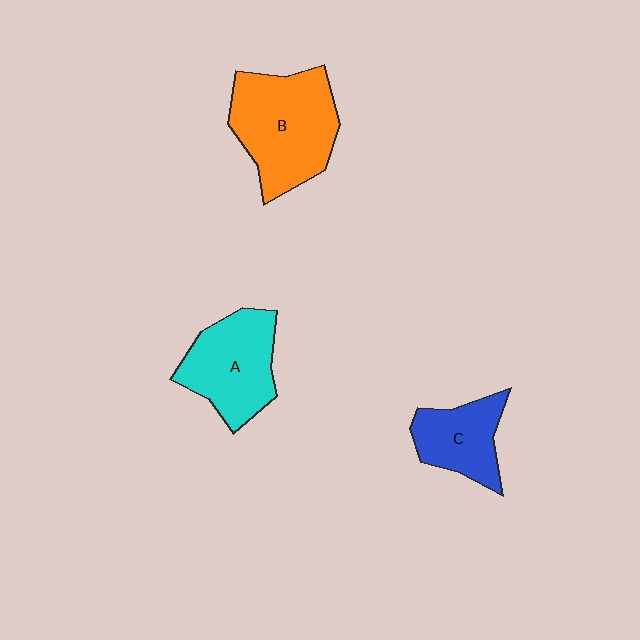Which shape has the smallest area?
Shape C (blue).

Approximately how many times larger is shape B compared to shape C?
Approximately 1.8 times.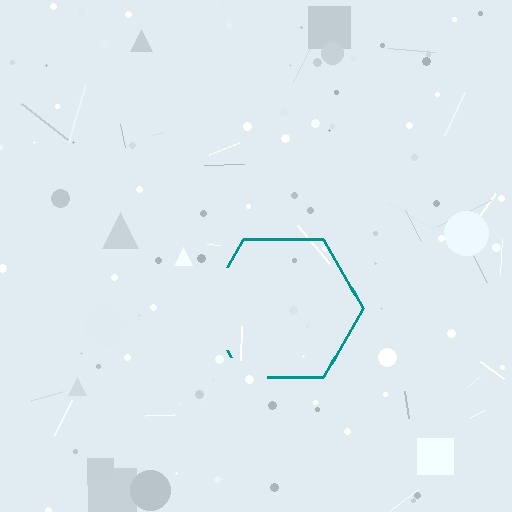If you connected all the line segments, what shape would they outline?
They would outline a hexagon.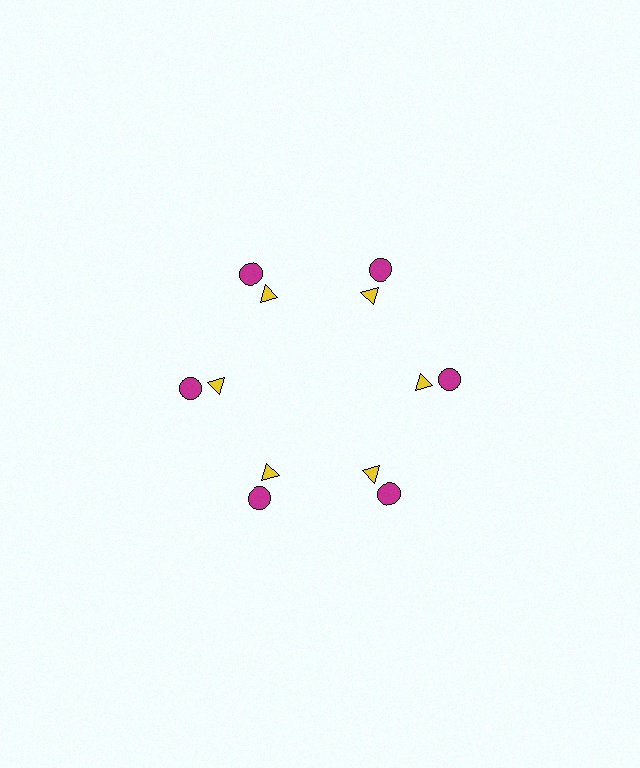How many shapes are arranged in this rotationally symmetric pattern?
There are 12 shapes, arranged in 6 groups of 2.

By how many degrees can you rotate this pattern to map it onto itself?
The pattern maps onto itself every 60 degrees of rotation.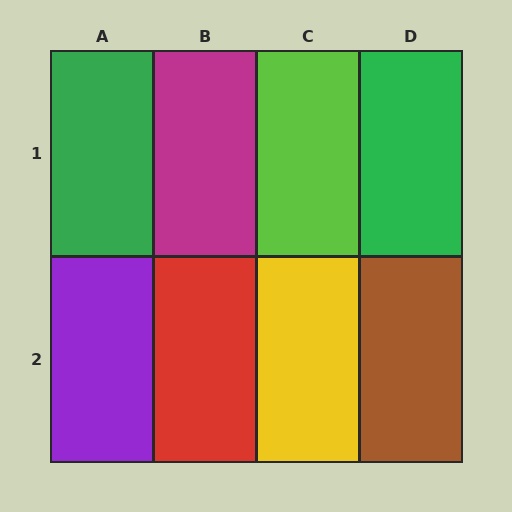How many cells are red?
1 cell is red.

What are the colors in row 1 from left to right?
Green, magenta, lime, green.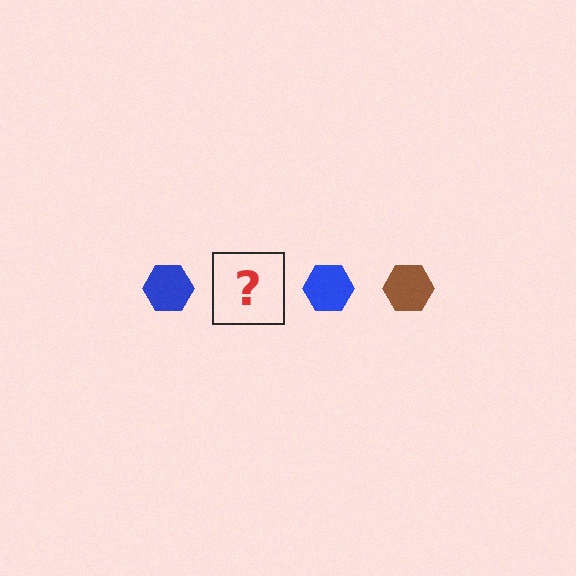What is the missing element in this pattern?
The missing element is a brown hexagon.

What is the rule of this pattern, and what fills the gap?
The rule is that the pattern cycles through blue, brown hexagons. The gap should be filled with a brown hexagon.